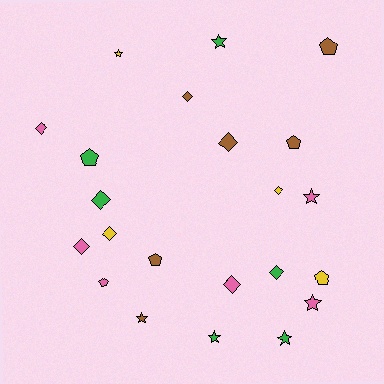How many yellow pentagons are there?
There is 1 yellow pentagon.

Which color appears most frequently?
Pink, with 6 objects.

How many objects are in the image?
There are 22 objects.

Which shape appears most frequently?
Diamond, with 9 objects.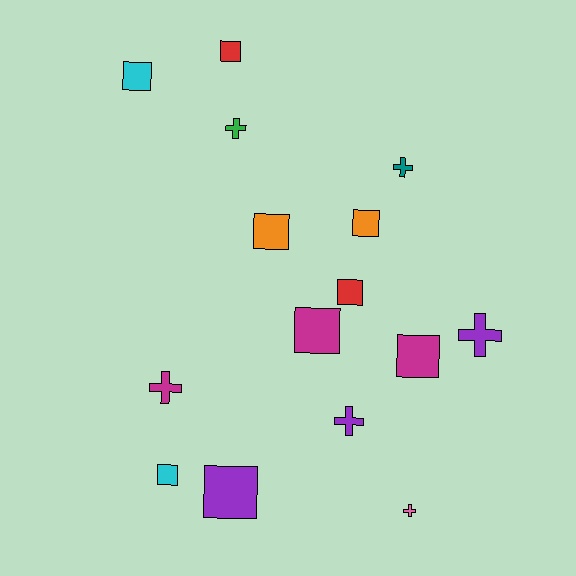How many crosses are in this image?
There are 6 crosses.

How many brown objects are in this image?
There are no brown objects.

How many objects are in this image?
There are 15 objects.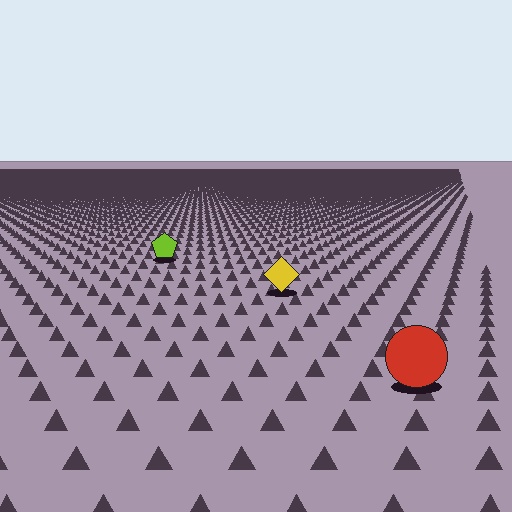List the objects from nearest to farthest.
From nearest to farthest: the red circle, the yellow diamond, the lime pentagon.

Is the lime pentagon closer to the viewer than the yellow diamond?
No. The yellow diamond is closer — you can tell from the texture gradient: the ground texture is coarser near it.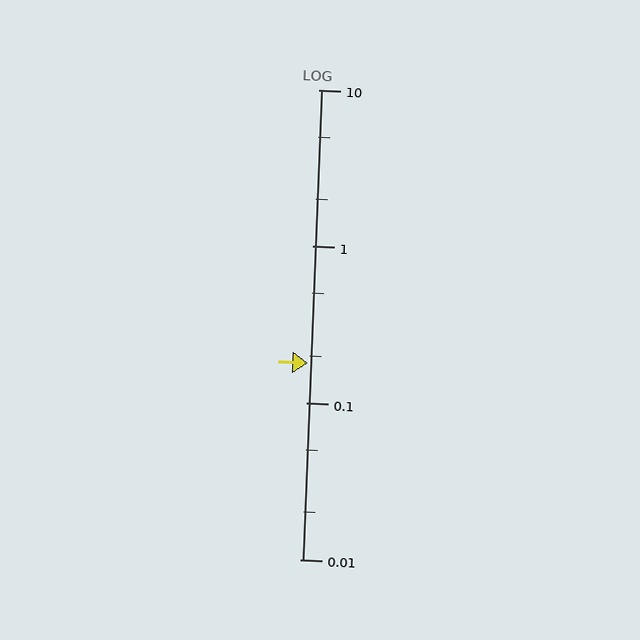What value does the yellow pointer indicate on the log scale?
The pointer indicates approximately 0.18.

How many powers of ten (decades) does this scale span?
The scale spans 3 decades, from 0.01 to 10.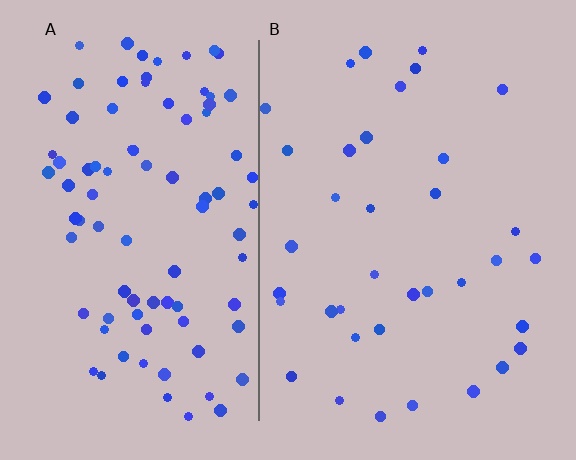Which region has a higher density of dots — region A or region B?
A (the left).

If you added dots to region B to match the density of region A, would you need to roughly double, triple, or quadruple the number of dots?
Approximately triple.